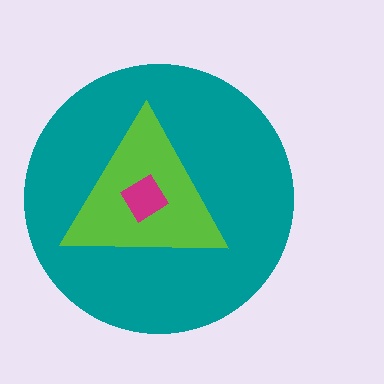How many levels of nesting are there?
3.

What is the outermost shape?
The teal circle.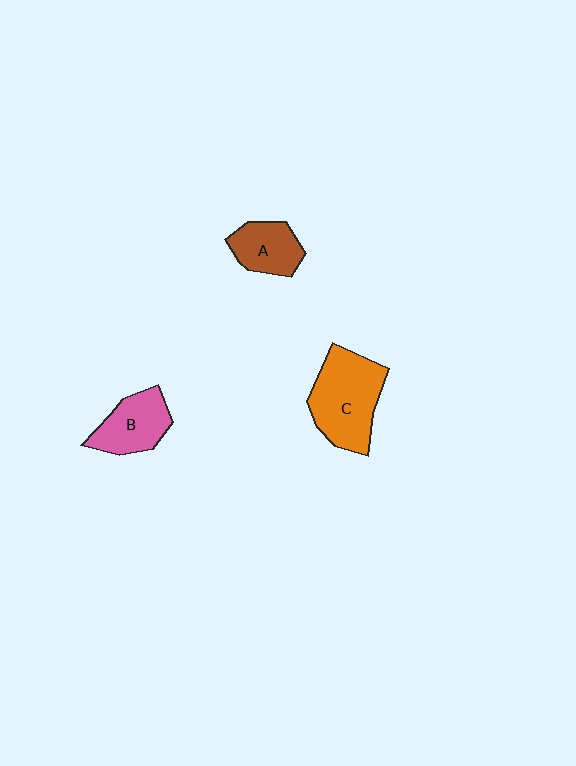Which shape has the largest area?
Shape C (orange).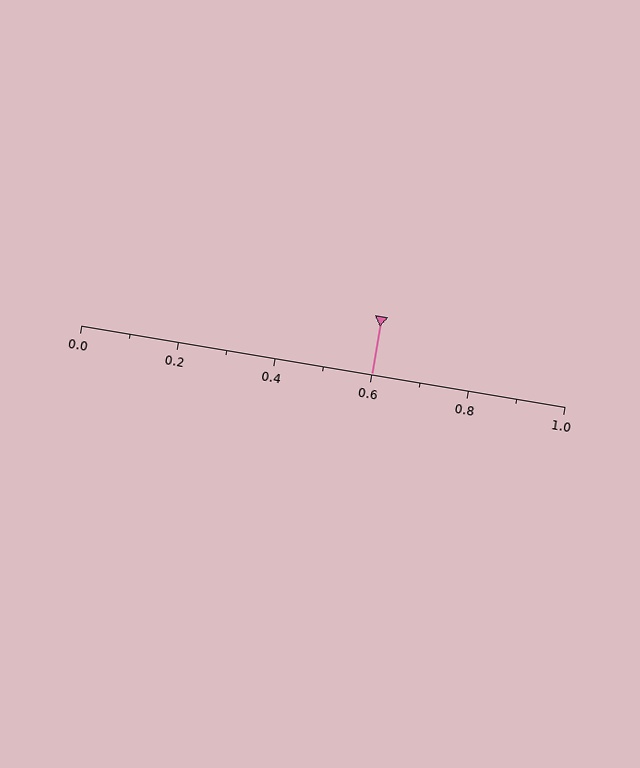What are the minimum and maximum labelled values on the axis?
The axis runs from 0.0 to 1.0.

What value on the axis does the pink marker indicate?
The marker indicates approximately 0.6.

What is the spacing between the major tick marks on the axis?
The major ticks are spaced 0.2 apart.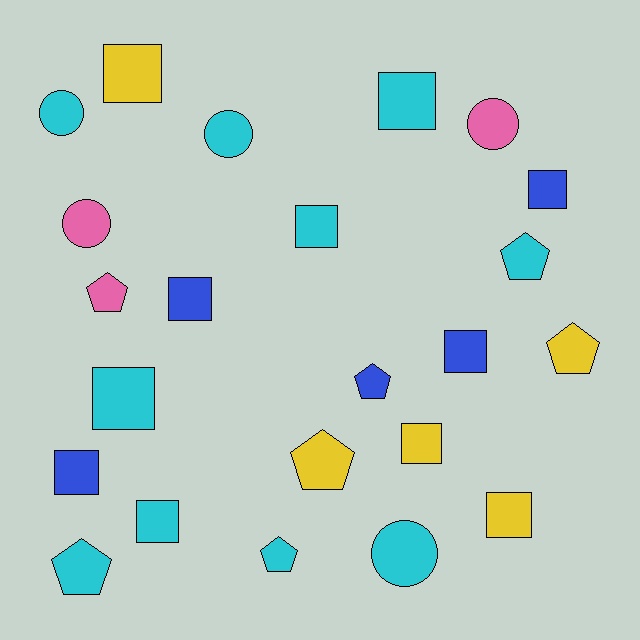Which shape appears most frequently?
Square, with 11 objects.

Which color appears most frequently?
Cyan, with 10 objects.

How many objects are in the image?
There are 23 objects.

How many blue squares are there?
There are 4 blue squares.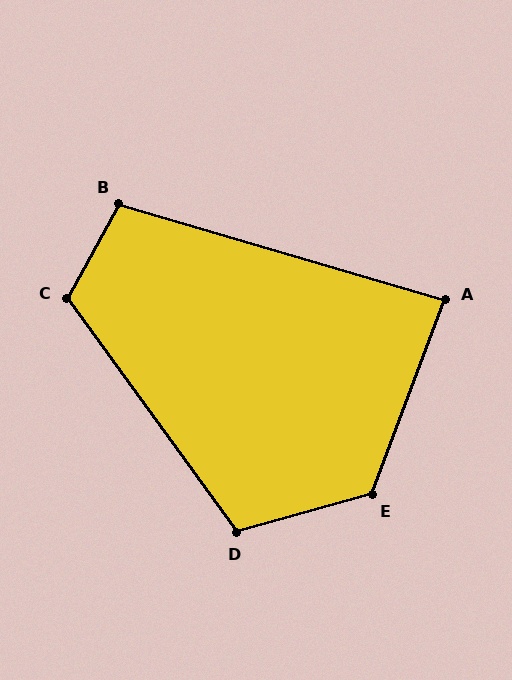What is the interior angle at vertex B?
Approximately 102 degrees (obtuse).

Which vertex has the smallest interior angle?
A, at approximately 86 degrees.